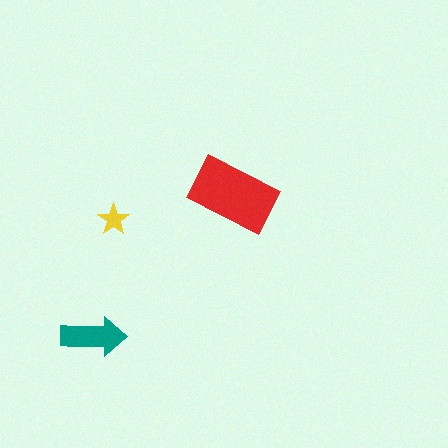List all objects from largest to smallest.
The red rectangle, the teal arrow, the yellow star.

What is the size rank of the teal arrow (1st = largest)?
2nd.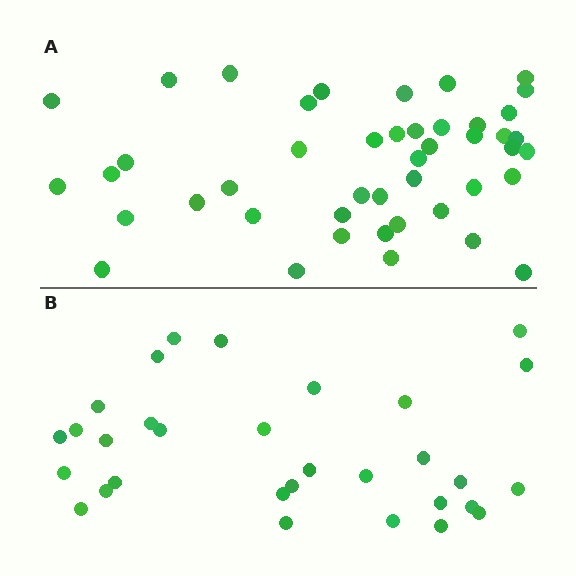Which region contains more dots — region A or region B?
Region A (the top region) has more dots.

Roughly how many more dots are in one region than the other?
Region A has approximately 15 more dots than region B.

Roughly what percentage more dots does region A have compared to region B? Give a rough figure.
About 45% more.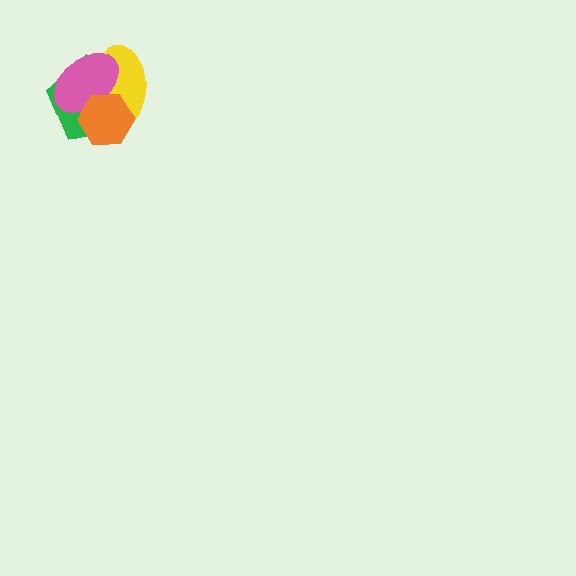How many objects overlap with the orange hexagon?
3 objects overlap with the orange hexagon.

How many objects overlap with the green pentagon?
3 objects overlap with the green pentagon.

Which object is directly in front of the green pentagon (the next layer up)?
The yellow ellipse is directly in front of the green pentagon.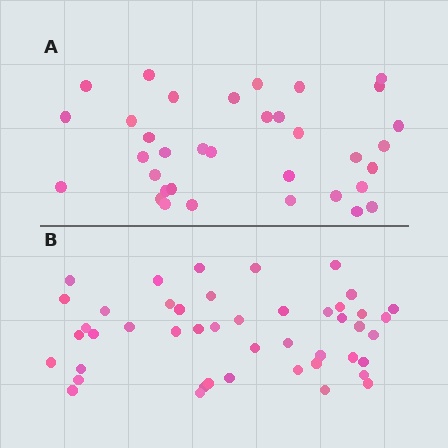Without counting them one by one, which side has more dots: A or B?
Region B (the bottom region) has more dots.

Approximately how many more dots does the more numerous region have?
Region B has roughly 12 or so more dots than region A.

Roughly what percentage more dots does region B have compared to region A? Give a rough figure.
About 30% more.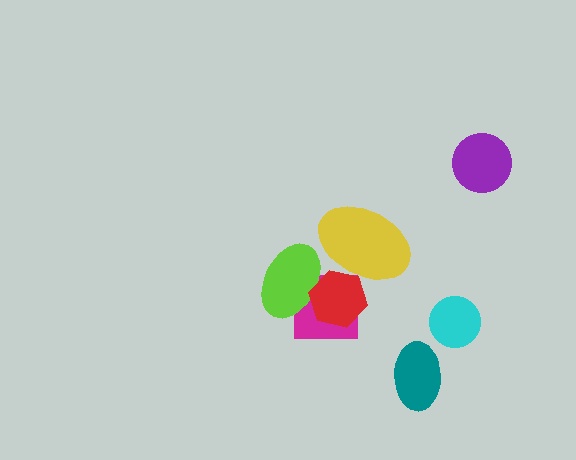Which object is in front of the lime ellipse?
The red hexagon is in front of the lime ellipse.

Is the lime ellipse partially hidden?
Yes, it is partially covered by another shape.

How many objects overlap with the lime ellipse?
2 objects overlap with the lime ellipse.